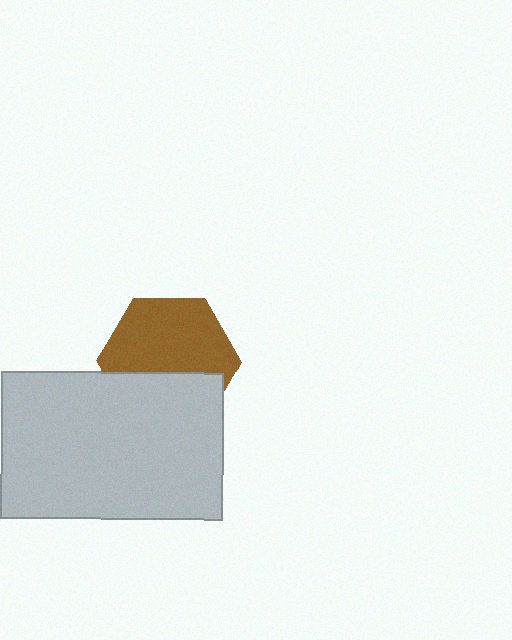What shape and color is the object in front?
The object in front is a light gray rectangle.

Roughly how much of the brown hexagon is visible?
About half of it is visible (roughly 62%).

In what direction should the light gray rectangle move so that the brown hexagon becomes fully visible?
The light gray rectangle should move down. That is the shortest direction to clear the overlap and leave the brown hexagon fully visible.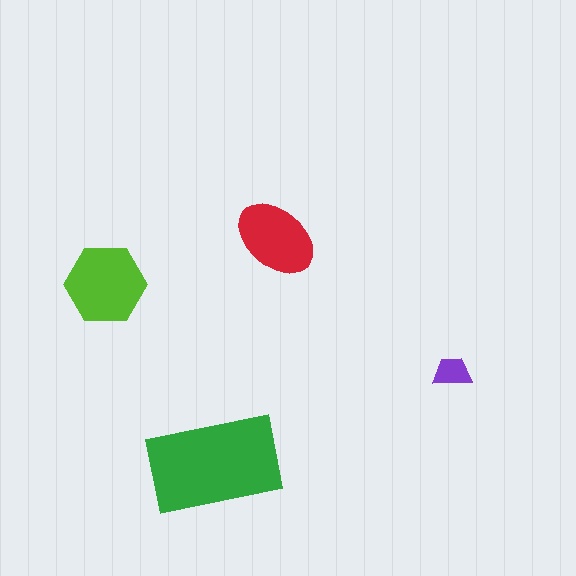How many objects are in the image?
There are 4 objects in the image.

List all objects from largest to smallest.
The green rectangle, the lime hexagon, the red ellipse, the purple trapezoid.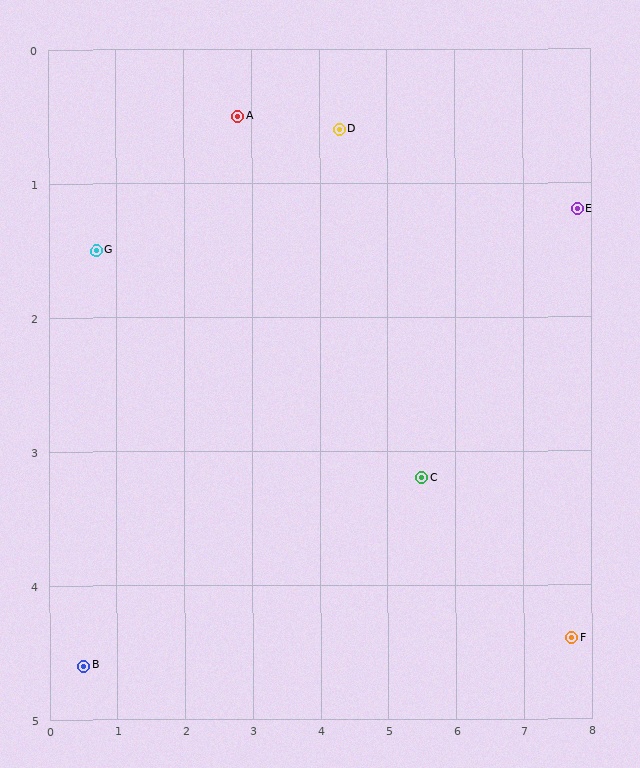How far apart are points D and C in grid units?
Points D and C are about 2.9 grid units apart.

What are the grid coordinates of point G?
Point G is at approximately (0.7, 1.5).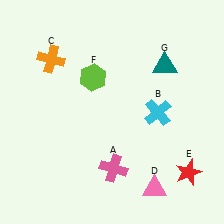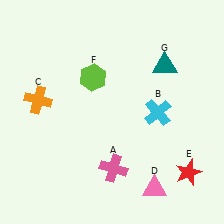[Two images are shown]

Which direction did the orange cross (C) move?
The orange cross (C) moved down.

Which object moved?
The orange cross (C) moved down.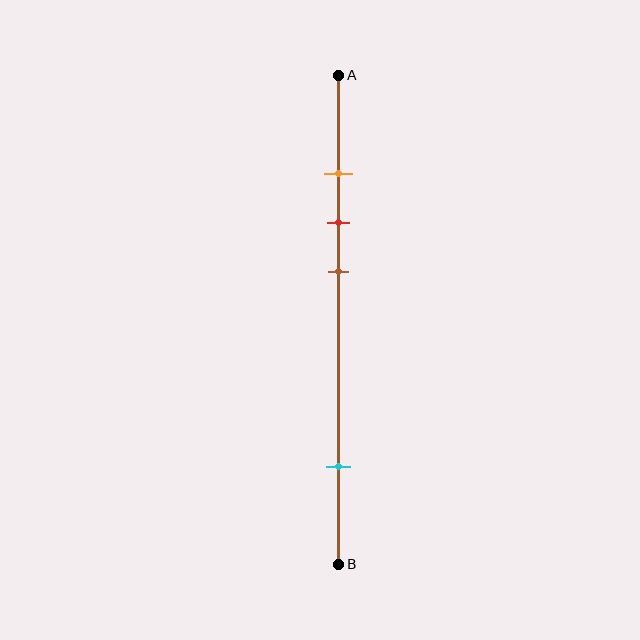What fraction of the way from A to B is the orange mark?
The orange mark is approximately 20% (0.2) of the way from A to B.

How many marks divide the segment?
There are 4 marks dividing the segment.